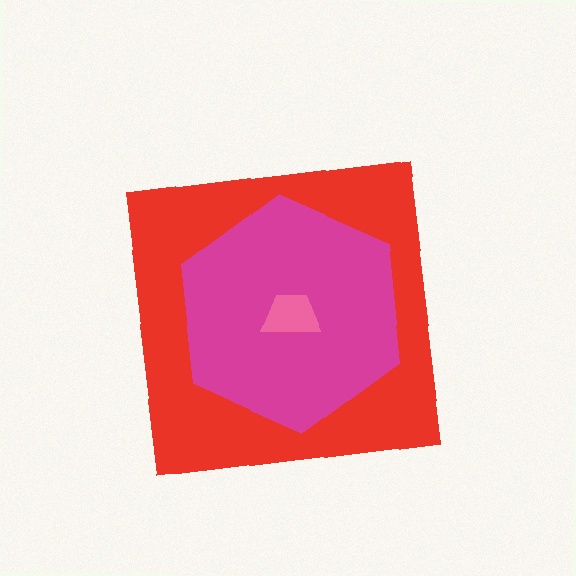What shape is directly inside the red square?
The magenta hexagon.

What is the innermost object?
The pink trapezoid.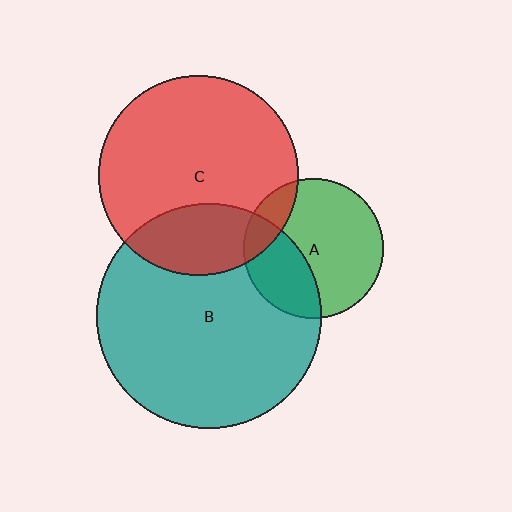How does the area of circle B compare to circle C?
Approximately 1.3 times.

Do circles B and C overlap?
Yes.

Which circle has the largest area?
Circle B (teal).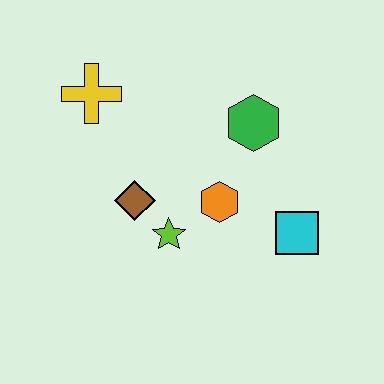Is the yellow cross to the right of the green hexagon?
No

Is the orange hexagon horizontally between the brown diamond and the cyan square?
Yes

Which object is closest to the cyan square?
The orange hexagon is closest to the cyan square.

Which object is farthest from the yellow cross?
The cyan square is farthest from the yellow cross.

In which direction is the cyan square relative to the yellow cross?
The cyan square is to the right of the yellow cross.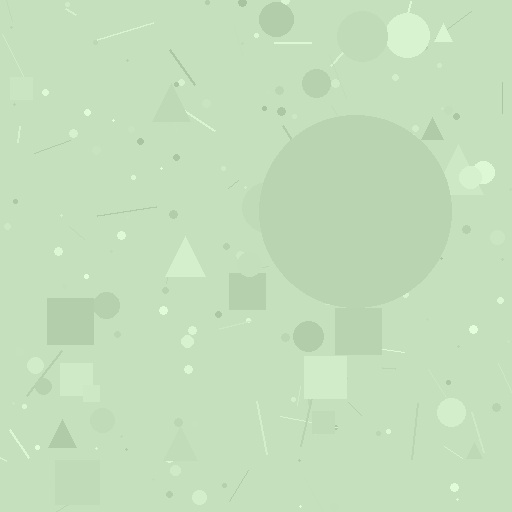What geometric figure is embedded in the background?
A circle is embedded in the background.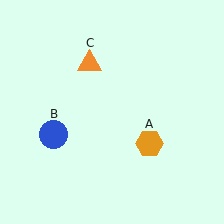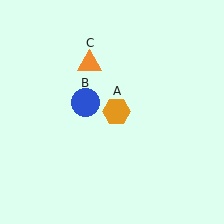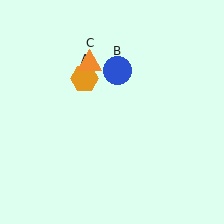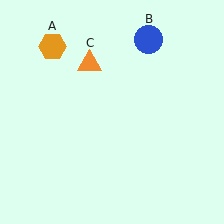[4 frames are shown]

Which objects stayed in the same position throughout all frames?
Orange triangle (object C) remained stationary.